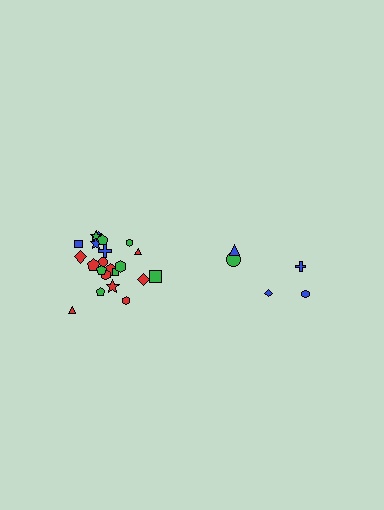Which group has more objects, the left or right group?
The left group.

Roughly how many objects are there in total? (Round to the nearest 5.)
Roughly 25 objects in total.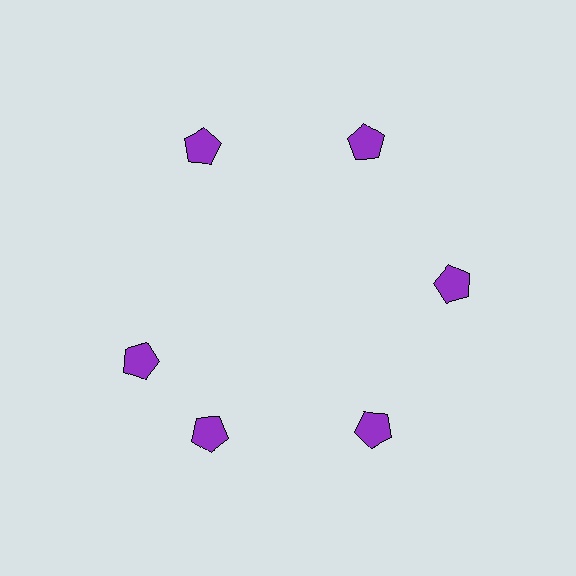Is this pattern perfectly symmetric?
No. The 6 purple pentagons are arranged in a ring, but one element near the 9 o'clock position is rotated out of alignment along the ring, breaking the 6-fold rotational symmetry.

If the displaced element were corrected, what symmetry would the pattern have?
It would have 6-fold rotational symmetry — the pattern would map onto itself every 60 degrees.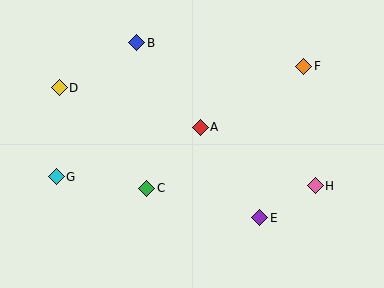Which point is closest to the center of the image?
Point A at (200, 127) is closest to the center.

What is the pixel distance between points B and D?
The distance between B and D is 89 pixels.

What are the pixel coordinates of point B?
Point B is at (136, 43).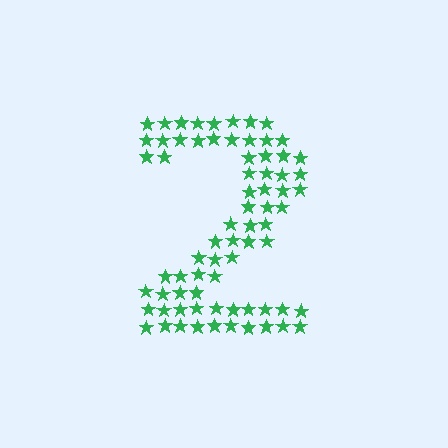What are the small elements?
The small elements are stars.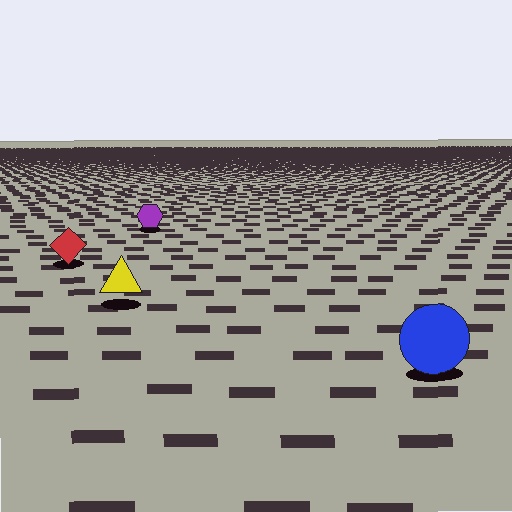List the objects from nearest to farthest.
From nearest to farthest: the blue circle, the yellow triangle, the red diamond, the purple hexagon.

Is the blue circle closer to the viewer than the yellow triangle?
Yes. The blue circle is closer — you can tell from the texture gradient: the ground texture is coarser near it.